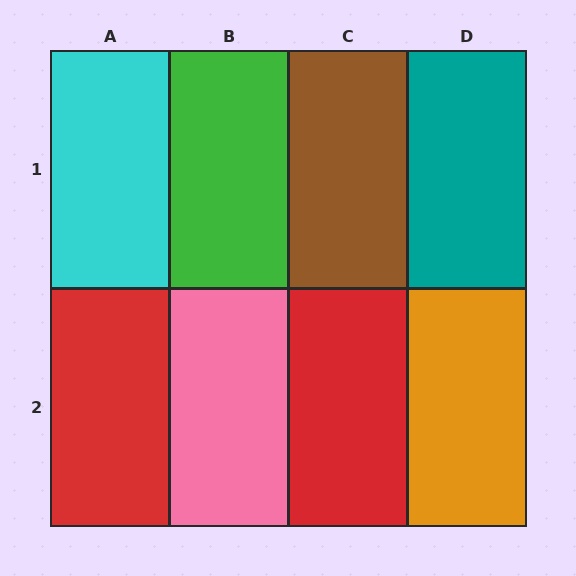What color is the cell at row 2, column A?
Red.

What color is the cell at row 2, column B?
Pink.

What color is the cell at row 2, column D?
Orange.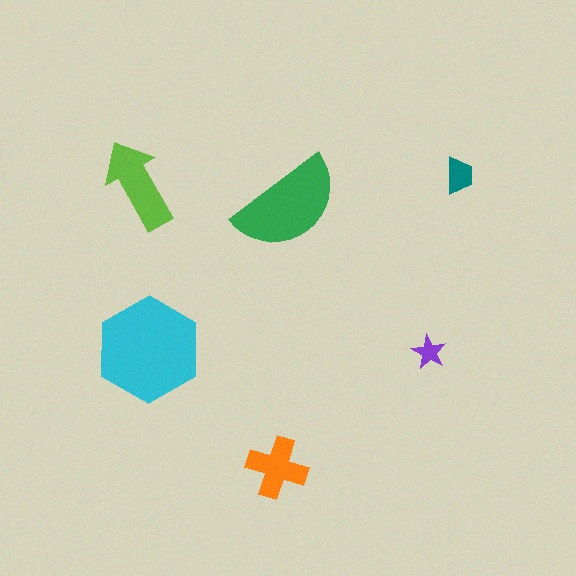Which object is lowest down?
The orange cross is bottommost.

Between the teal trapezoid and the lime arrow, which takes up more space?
The lime arrow.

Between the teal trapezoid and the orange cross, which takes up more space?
The orange cross.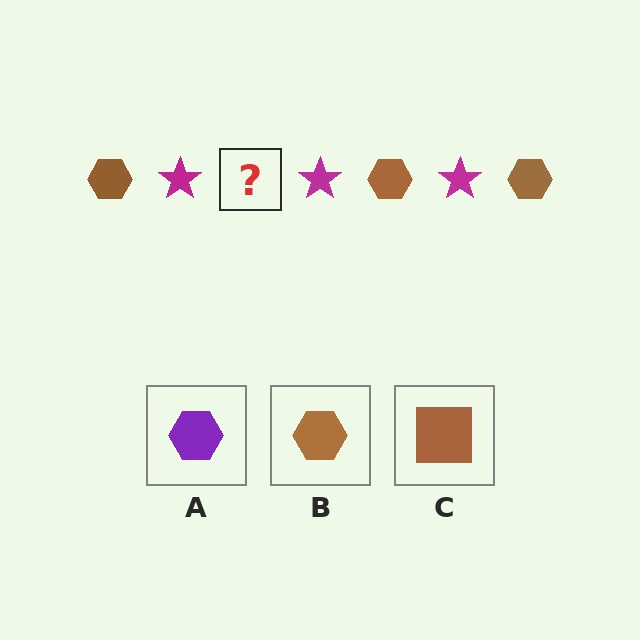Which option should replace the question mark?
Option B.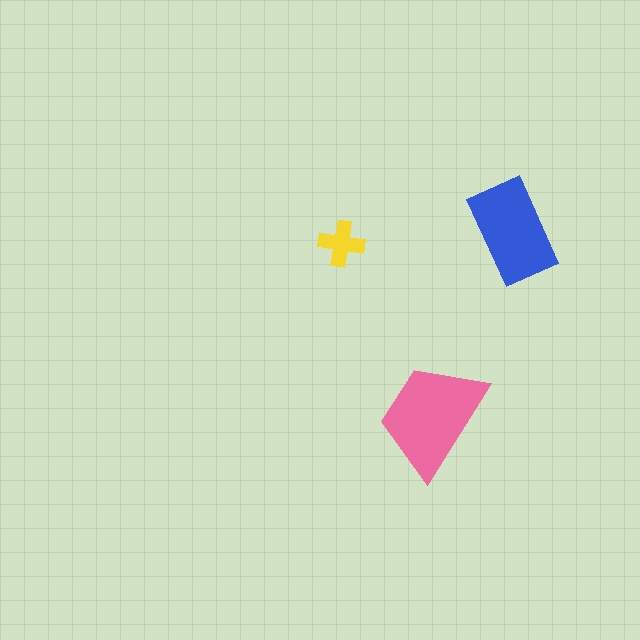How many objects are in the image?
There are 3 objects in the image.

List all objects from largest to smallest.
The pink trapezoid, the blue rectangle, the yellow cross.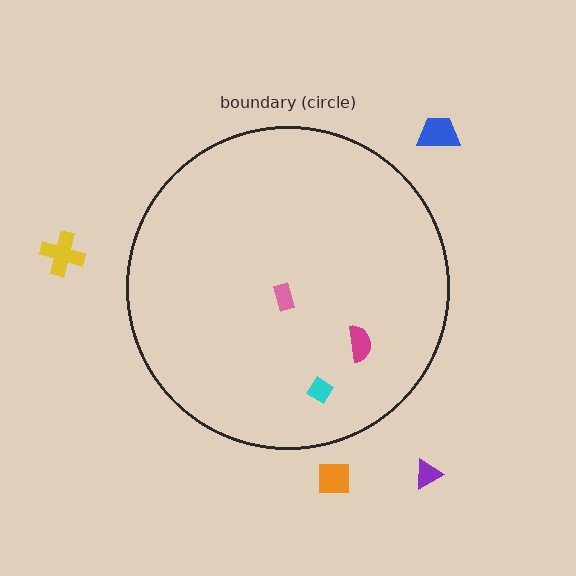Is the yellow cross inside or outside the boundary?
Outside.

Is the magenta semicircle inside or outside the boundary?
Inside.